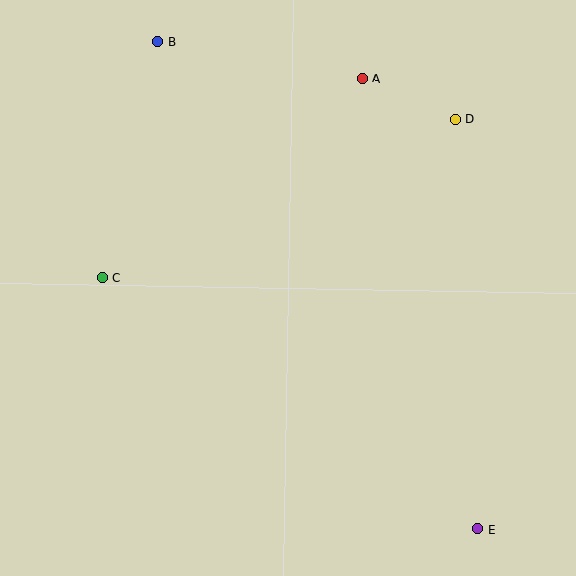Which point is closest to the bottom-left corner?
Point C is closest to the bottom-left corner.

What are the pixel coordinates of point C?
Point C is at (103, 277).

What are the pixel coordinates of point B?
Point B is at (158, 41).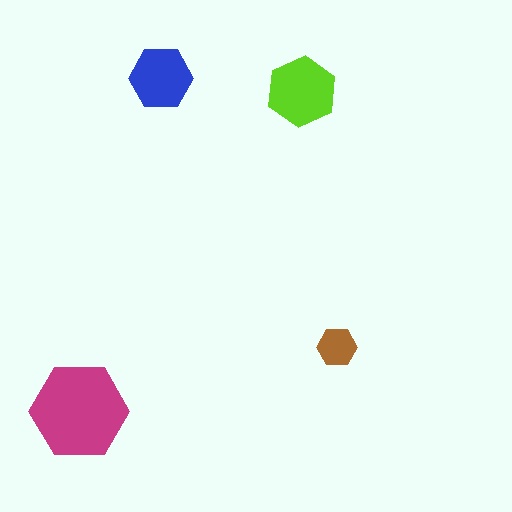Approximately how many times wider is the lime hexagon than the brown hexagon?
About 2 times wider.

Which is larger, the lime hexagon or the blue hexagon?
The lime one.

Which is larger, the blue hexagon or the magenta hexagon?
The magenta one.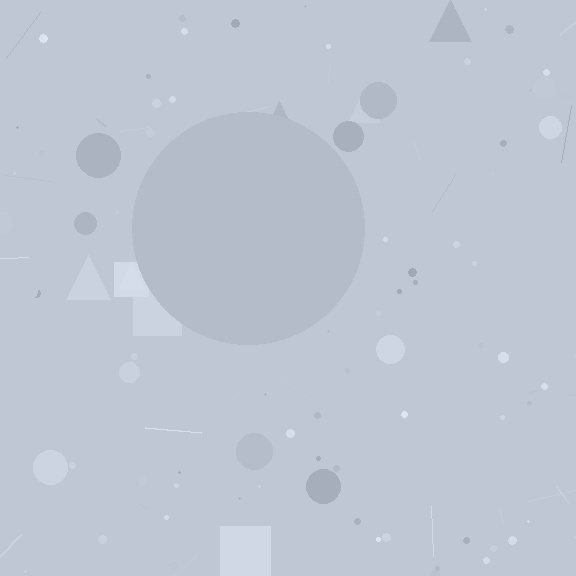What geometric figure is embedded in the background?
A circle is embedded in the background.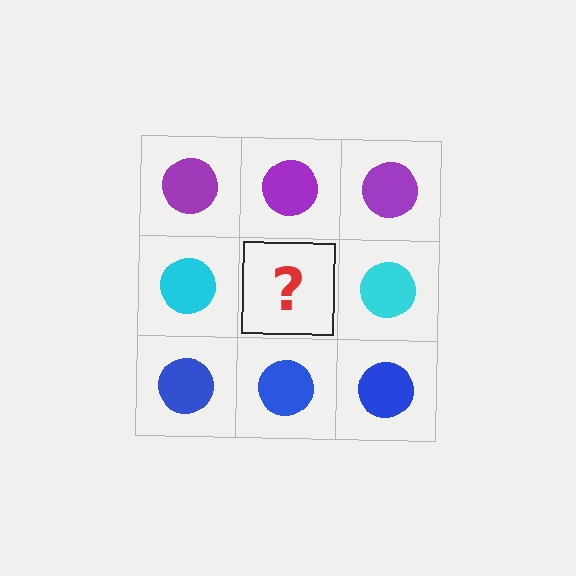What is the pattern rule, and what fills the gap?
The rule is that each row has a consistent color. The gap should be filled with a cyan circle.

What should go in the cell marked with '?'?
The missing cell should contain a cyan circle.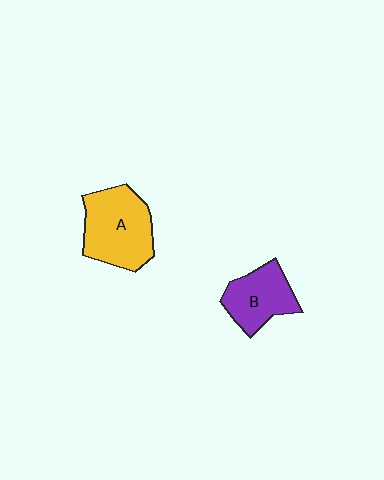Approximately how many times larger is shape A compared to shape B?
Approximately 1.4 times.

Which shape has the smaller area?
Shape B (purple).